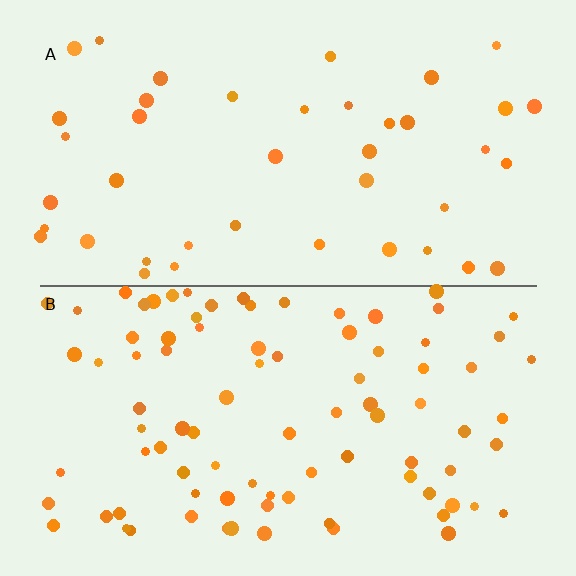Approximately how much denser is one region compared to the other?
Approximately 2.1× — region B over region A.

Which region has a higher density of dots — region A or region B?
B (the bottom).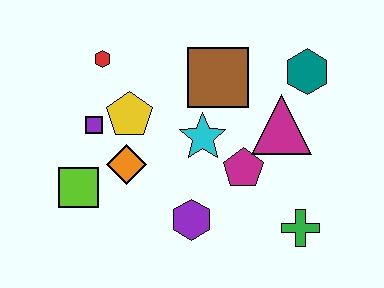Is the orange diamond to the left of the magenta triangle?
Yes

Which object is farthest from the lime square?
The teal hexagon is farthest from the lime square.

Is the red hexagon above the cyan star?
Yes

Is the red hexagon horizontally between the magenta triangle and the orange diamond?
No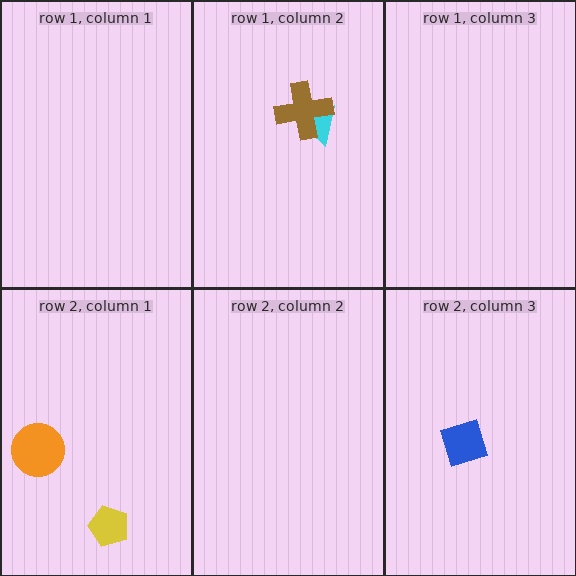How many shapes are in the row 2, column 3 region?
1.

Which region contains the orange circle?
The row 2, column 1 region.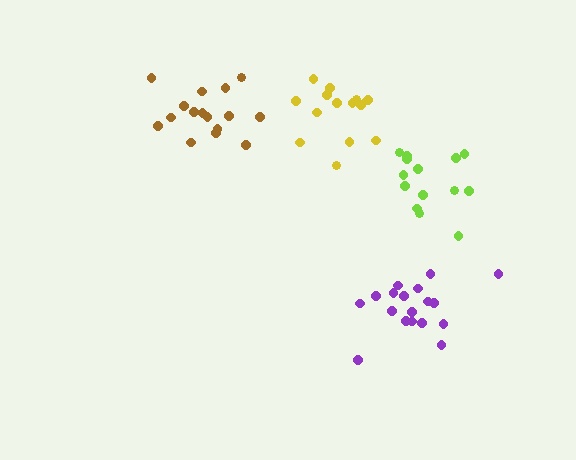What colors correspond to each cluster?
The clusters are colored: yellow, purple, lime, brown.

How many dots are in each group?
Group 1: 15 dots, Group 2: 18 dots, Group 3: 14 dots, Group 4: 16 dots (63 total).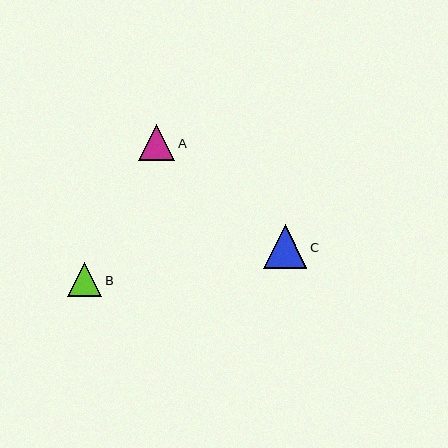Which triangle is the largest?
Triangle C is the largest with a size of approximately 44 pixels.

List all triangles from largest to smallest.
From largest to smallest: C, A, B.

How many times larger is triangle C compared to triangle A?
Triangle C is approximately 1.2 times the size of triangle A.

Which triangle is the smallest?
Triangle B is the smallest with a size of approximately 34 pixels.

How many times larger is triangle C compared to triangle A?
Triangle C is approximately 1.2 times the size of triangle A.